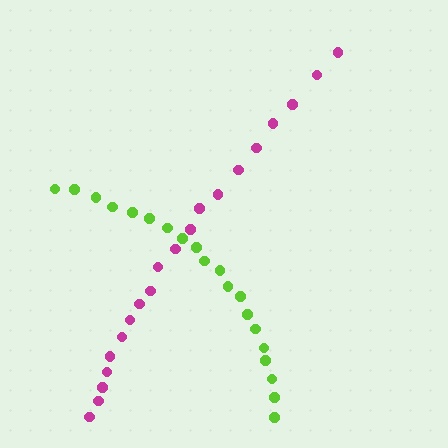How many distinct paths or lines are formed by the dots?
There are 2 distinct paths.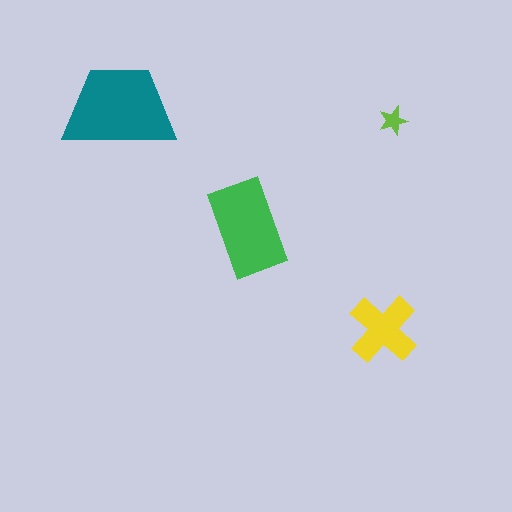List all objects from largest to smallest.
The teal trapezoid, the green rectangle, the yellow cross, the lime star.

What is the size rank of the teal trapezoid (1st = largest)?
1st.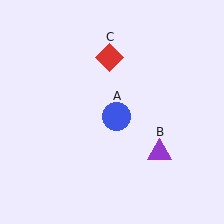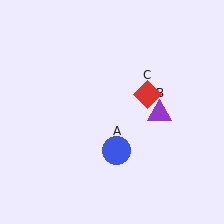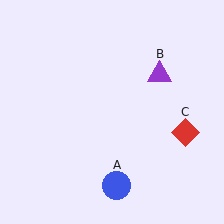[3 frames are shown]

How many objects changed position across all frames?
3 objects changed position: blue circle (object A), purple triangle (object B), red diamond (object C).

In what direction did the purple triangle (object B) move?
The purple triangle (object B) moved up.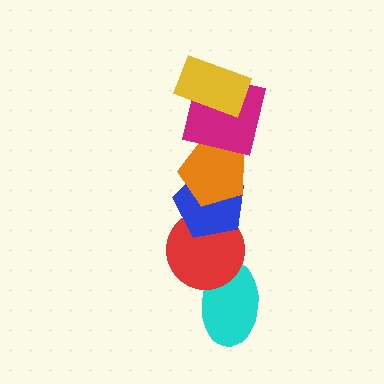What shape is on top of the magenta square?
The yellow rectangle is on top of the magenta square.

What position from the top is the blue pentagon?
The blue pentagon is 4th from the top.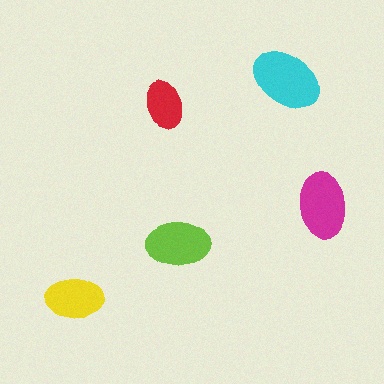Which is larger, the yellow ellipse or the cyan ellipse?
The cyan one.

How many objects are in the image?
There are 5 objects in the image.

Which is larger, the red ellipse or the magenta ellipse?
The magenta one.